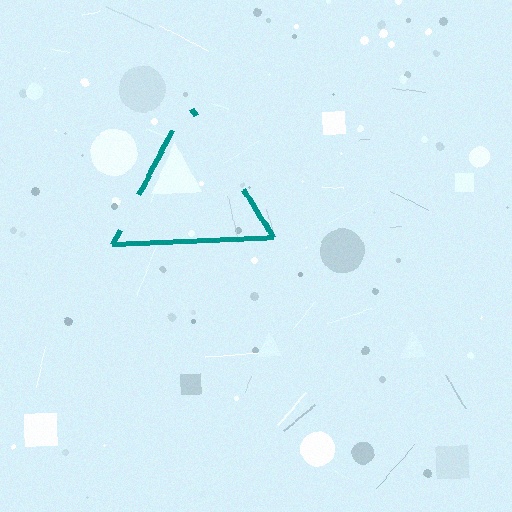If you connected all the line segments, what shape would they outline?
They would outline a triangle.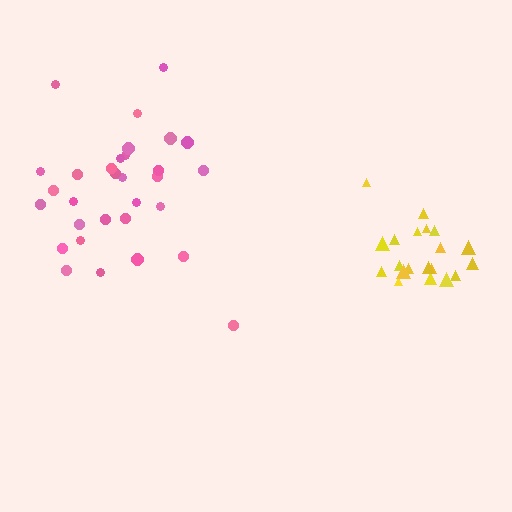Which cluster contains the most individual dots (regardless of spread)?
Pink (31).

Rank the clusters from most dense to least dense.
yellow, pink.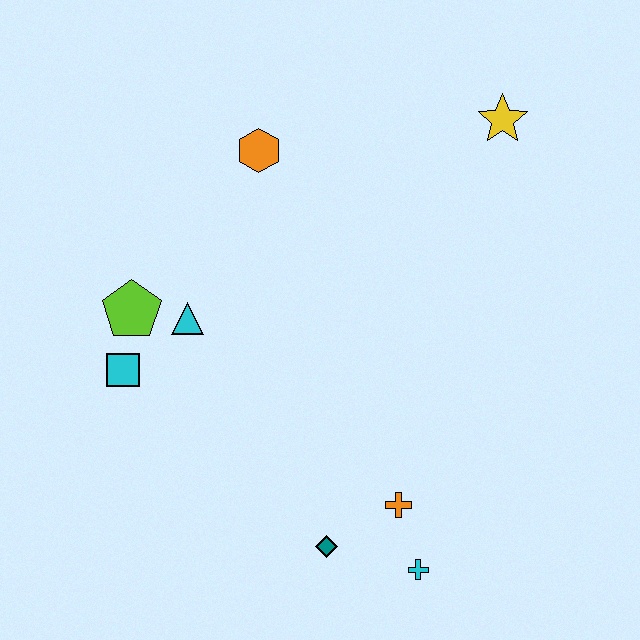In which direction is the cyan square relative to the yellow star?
The cyan square is to the left of the yellow star.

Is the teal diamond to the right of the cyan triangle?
Yes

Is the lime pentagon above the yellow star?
No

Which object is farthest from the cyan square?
The yellow star is farthest from the cyan square.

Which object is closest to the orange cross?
The cyan cross is closest to the orange cross.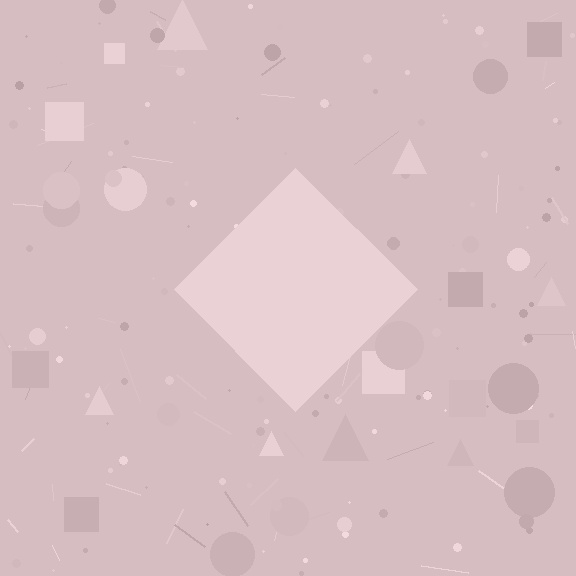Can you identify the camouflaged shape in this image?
The camouflaged shape is a diamond.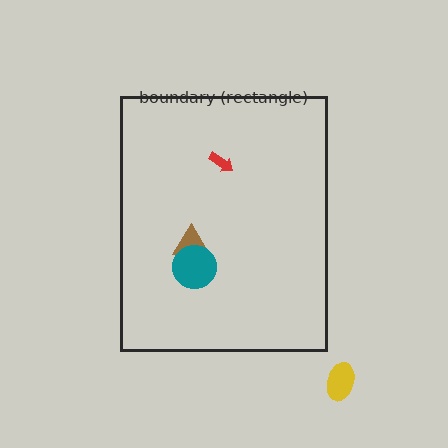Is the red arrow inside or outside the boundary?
Inside.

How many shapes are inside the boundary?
3 inside, 1 outside.